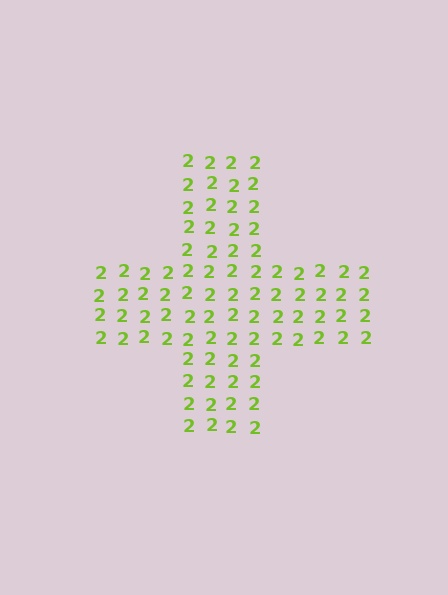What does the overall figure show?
The overall figure shows a cross.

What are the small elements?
The small elements are digit 2's.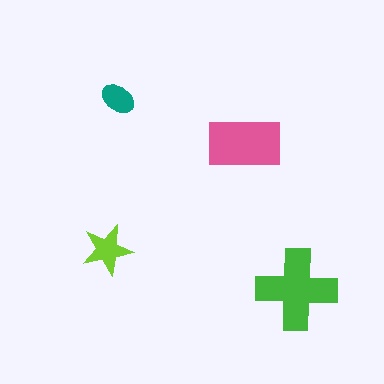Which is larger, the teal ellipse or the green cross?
The green cross.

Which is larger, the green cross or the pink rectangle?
The green cross.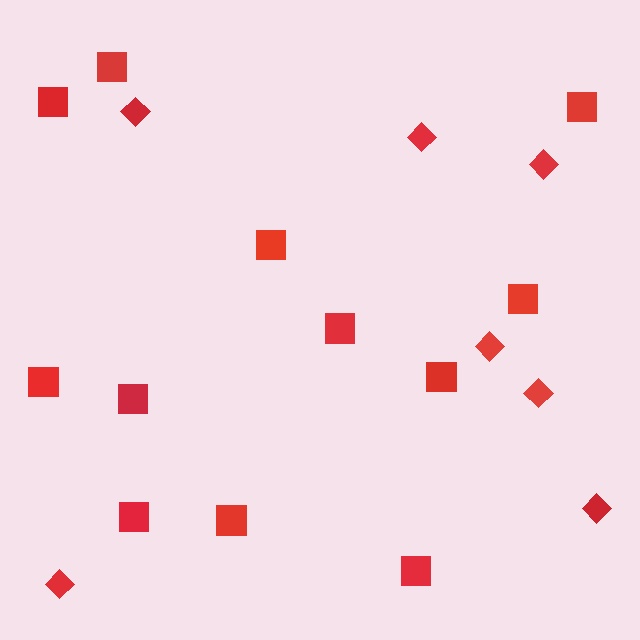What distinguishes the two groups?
There are 2 groups: one group of diamonds (7) and one group of squares (12).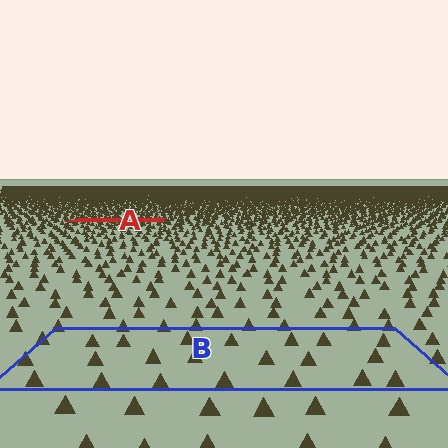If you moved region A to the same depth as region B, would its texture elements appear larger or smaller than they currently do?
They would appear larger. At a closer depth, the same texture elements are projected at a bigger on-screen size.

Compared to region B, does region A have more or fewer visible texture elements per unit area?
Region A has more texture elements per unit area — they are packed more densely because it is farther away.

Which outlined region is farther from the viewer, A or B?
Region A is farther from the viewer — the texture elements inside it appear smaller and more densely packed.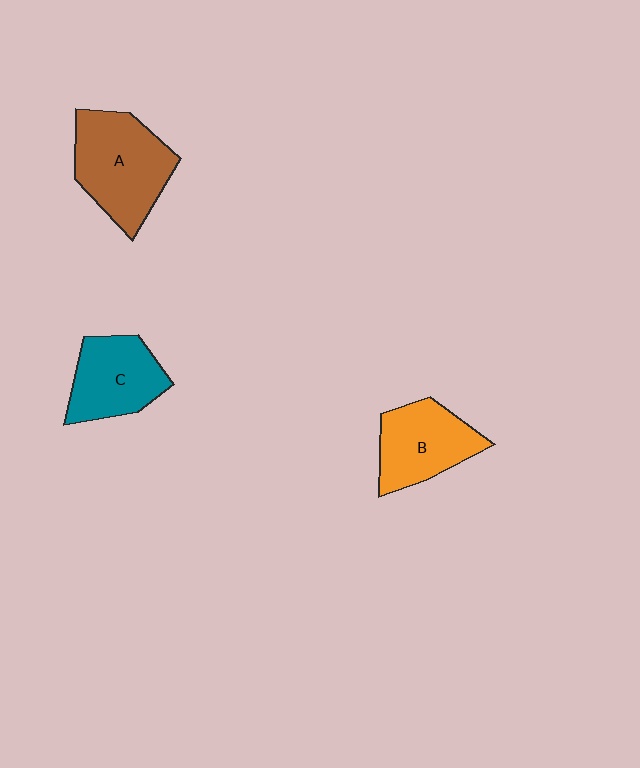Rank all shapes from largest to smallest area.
From largest to smallest: A (brown), B (orange), C (teal).